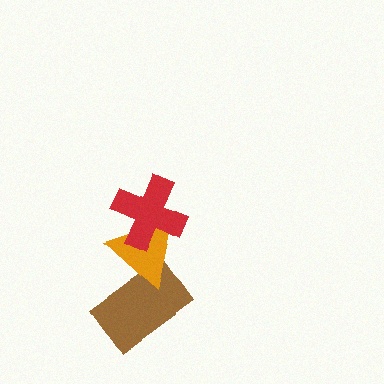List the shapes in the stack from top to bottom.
From top to bottom: the red cross, the orange triangle, the brown rectangle.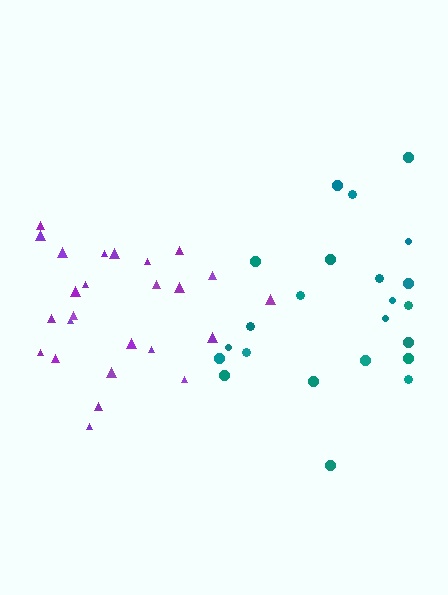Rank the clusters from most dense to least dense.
purple, teal.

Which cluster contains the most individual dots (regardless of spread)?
Purple (25).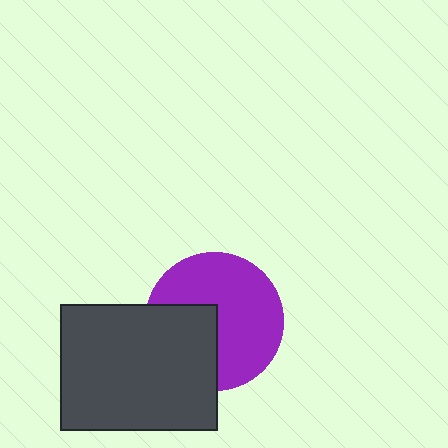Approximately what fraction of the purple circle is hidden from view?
Roughly 35% of the purple circle is hidden behind the dark gray rectangle.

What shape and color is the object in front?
The object in front is a dark gray rectangle.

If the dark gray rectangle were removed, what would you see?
You would see the complete purple circle.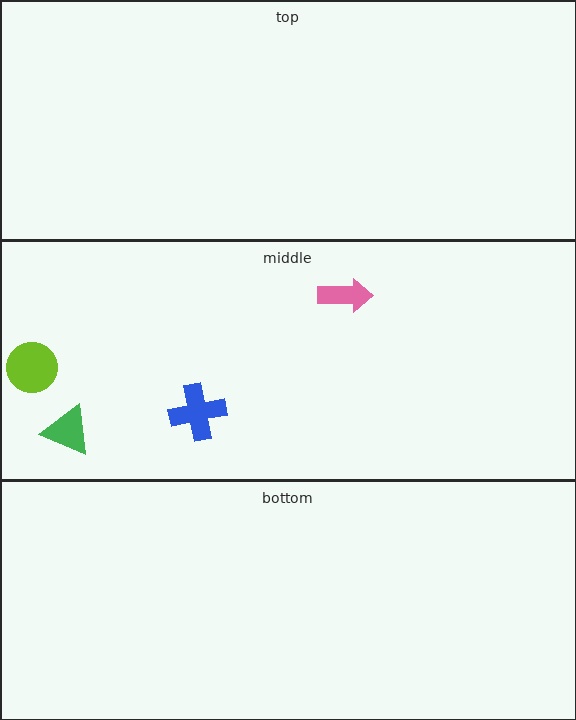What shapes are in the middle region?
The blue cross, the green triangle, the pink arrow, the lime circle.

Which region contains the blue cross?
The middle region.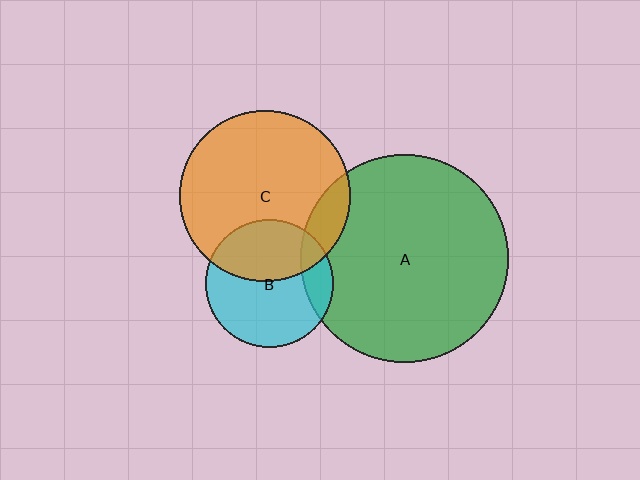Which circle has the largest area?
Circle A (green).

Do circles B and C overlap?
Yes.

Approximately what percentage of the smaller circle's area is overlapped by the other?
Approximately 40%.